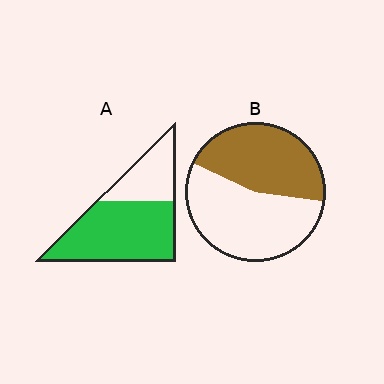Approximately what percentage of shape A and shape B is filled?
A is approximately 70% and B is approximately 45%.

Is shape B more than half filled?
No.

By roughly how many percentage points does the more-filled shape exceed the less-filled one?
By roughly 25 percentage points (A over B).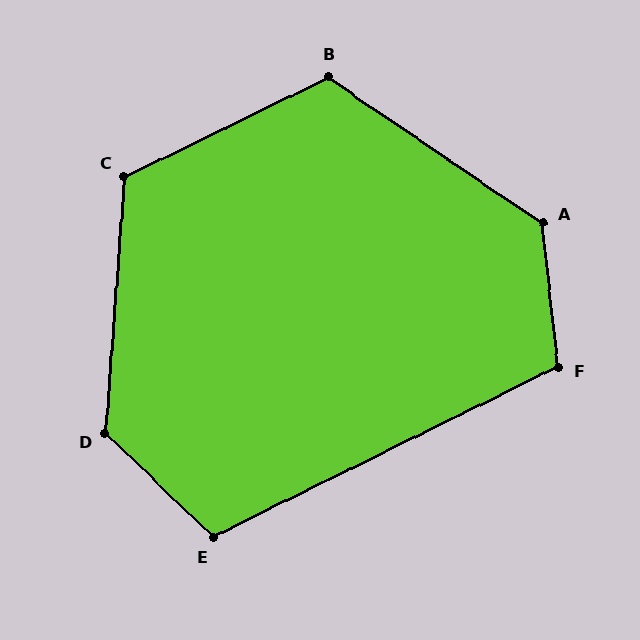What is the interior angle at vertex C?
Approximately 120 degrees (obtuse).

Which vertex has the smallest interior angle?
E, at approximately 109 degrees.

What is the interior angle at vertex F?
Approximately 110 degrees (obtuse).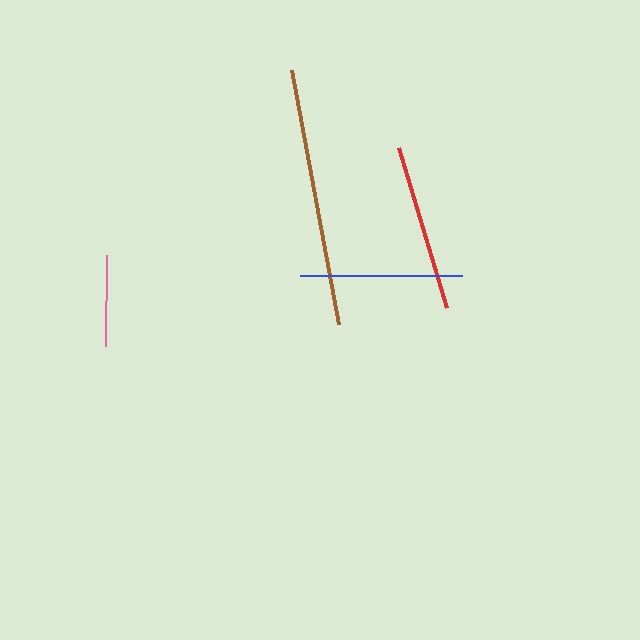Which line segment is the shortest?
The pink line is the shortest at approximately 91 pixels.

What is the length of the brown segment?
The brown segment is approximately 258 pixels long.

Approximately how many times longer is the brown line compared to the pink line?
The brown line is approximately 2.8 times the length of the pink line.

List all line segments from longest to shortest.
From longest to shortest: brown, red, blue, pink.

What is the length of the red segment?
The red segment is approximately 167 pixels long.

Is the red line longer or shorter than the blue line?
The red line is longer than the blue line.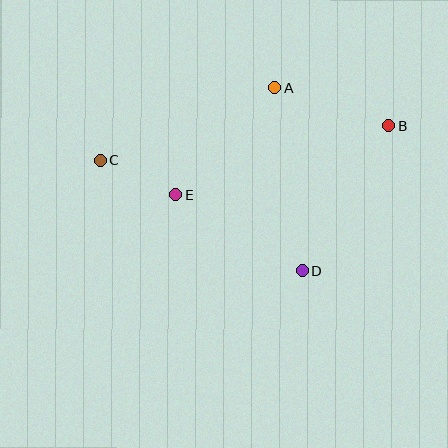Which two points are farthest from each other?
Points B and C are farthest from each other.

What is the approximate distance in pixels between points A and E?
The distance between A and E is approximately 145 pixels.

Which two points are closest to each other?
Points C and E are closest to each other.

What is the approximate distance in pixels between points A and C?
The distance between A and C is approximately 188 pixels.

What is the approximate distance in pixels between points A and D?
The distance between A and D is approximately 185 pixels.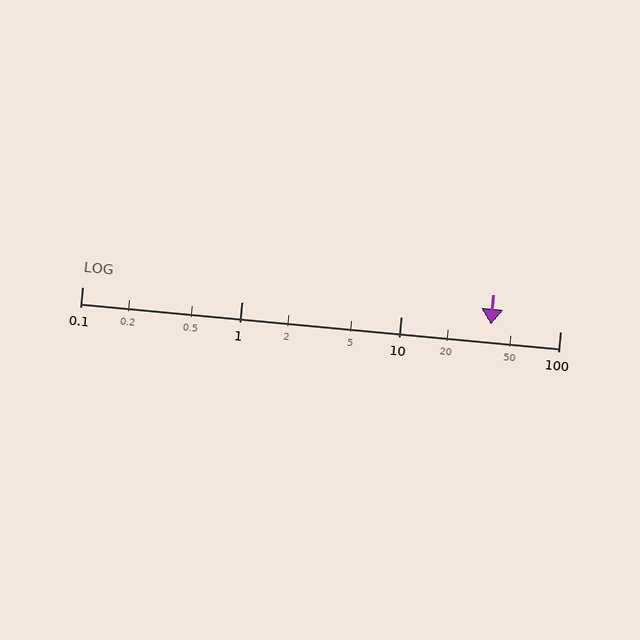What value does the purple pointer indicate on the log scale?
The pointer indicates approximately 37.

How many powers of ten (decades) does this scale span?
The scale spans 3 decades, from 0.1 to 100.